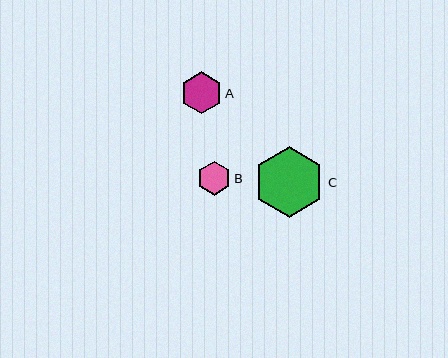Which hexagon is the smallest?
Hexagon B is the smallest with a size of approximately 34 pixels.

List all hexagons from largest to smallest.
From largest to smallest: C, A, B.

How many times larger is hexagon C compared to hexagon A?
Hexagon C is approximately 1.7 times the size of hexagon A.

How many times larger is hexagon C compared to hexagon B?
Hexagon C is approximately 2.1 times the size of hexagon B.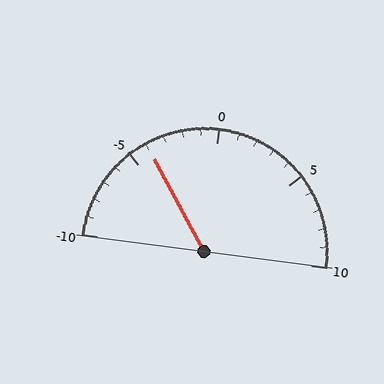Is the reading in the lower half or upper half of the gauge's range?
The reading is in the lower half of the range (-10 to 10).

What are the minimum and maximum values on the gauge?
The gauge ranges from -10 to 10.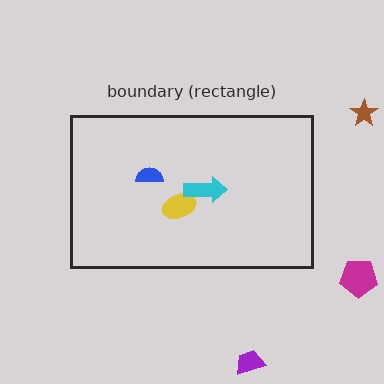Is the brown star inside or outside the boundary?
Outside.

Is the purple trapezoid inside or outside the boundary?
Outside.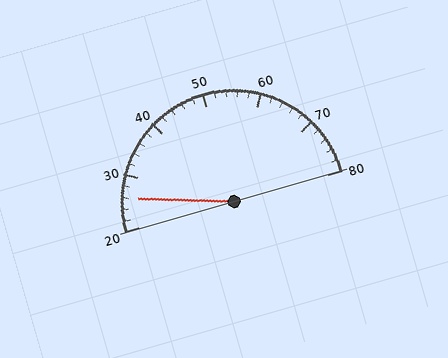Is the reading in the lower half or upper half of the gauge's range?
The reading is in the lower half of the range (20 to 80).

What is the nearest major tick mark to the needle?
The nearest major tick mark is 30.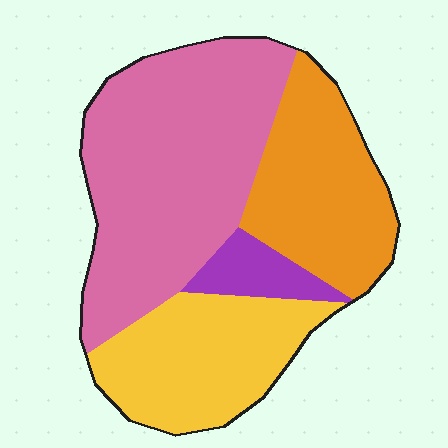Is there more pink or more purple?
Pink.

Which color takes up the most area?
Pink, at roughly 45%.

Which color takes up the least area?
Purple, at roughly 5%.